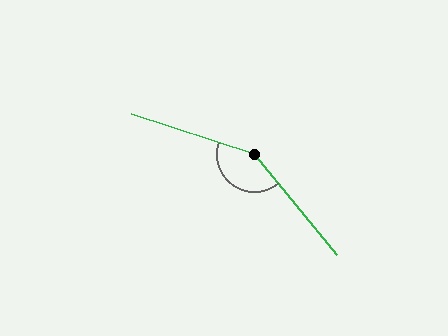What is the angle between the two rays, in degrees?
Approximately 148 degrees.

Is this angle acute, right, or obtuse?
It is obtuse.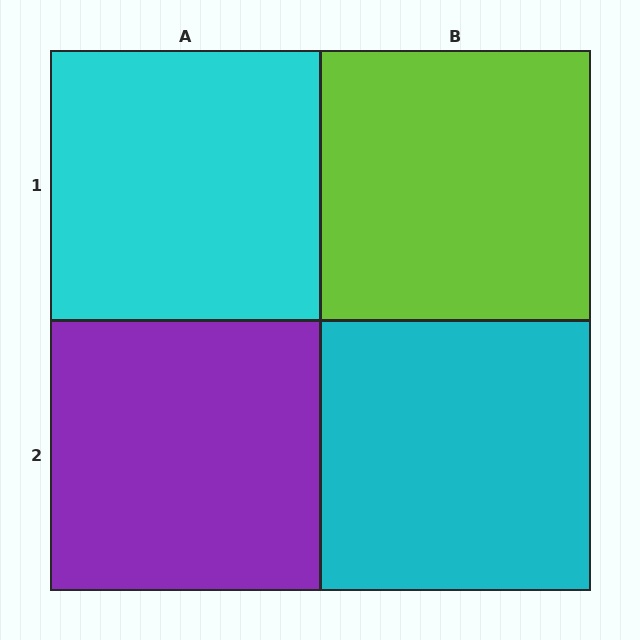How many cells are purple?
1 cell is purple.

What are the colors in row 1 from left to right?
Cyan, lime.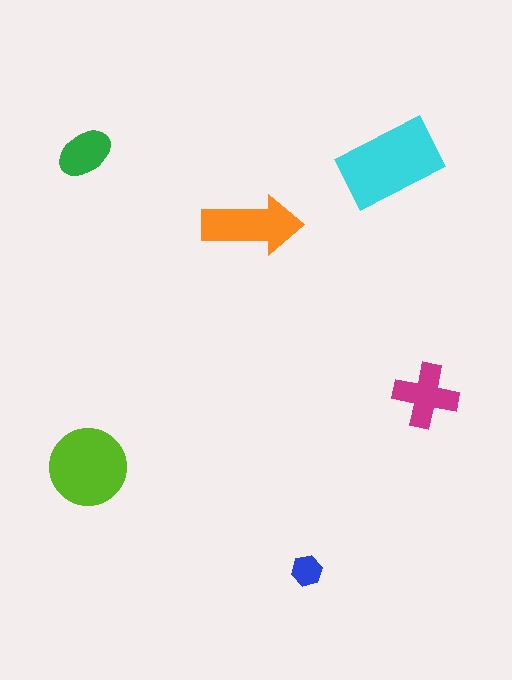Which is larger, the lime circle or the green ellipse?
The lime circle.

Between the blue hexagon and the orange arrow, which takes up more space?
The orange arrow.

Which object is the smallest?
The blue hexagon.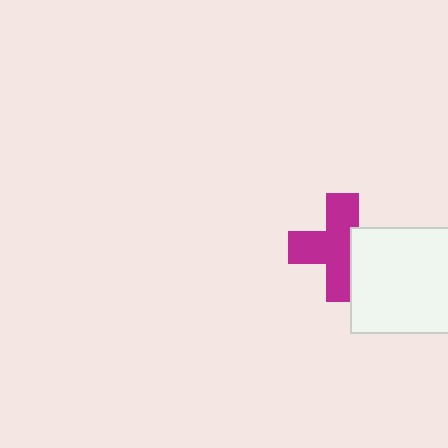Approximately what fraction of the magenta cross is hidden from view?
Roughly 32% of the magenta cross is hidden behind the white rectangle.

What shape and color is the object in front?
The object in front is a white rectangle.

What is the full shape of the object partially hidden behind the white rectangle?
The partially hidden object is a magenta cross.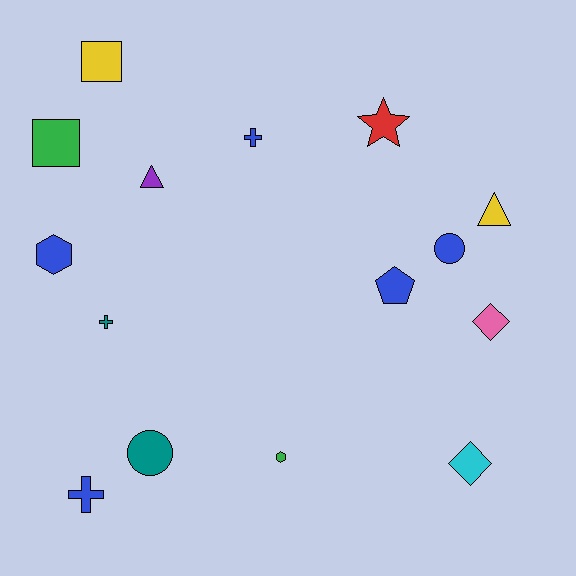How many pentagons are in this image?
There is 1 pentagon.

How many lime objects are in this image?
There are no lime objects.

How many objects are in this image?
There are 15 objects.